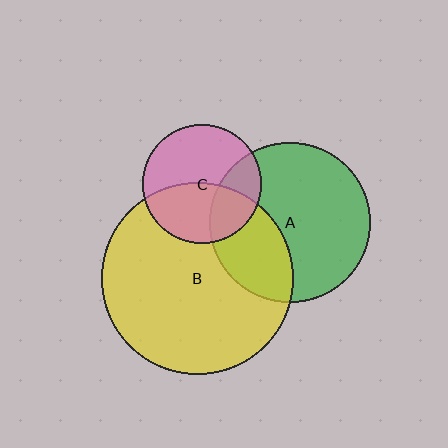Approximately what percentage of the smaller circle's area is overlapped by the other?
Approximately 45%.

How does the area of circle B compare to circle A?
Approximately 1.4 times.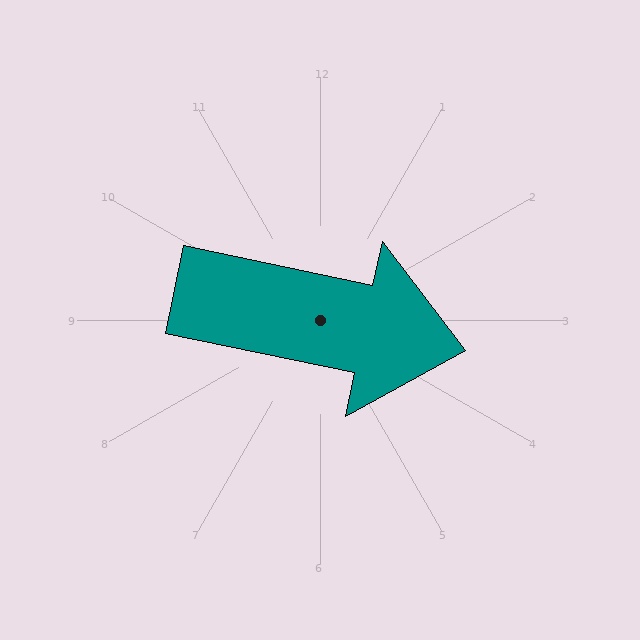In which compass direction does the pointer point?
East.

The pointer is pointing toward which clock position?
Roughly 3 o'clock.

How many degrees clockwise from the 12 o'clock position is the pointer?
Approximately 102 degrees.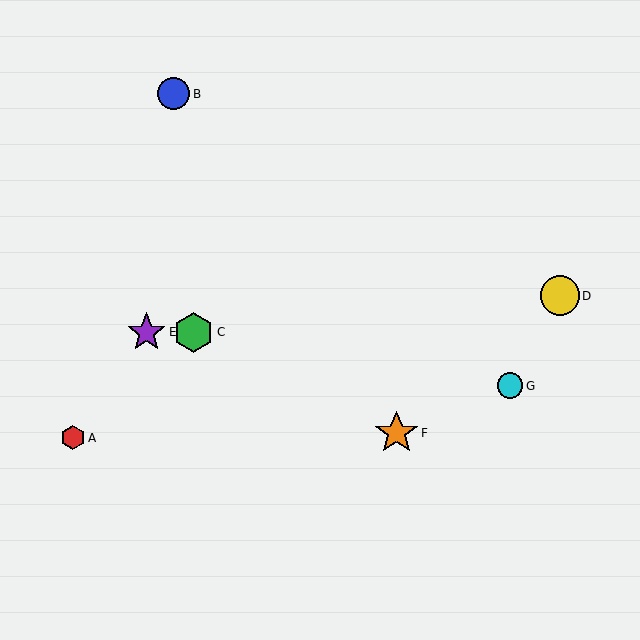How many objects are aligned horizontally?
2 objects (C, E) are aligned horizontally.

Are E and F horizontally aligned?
No, E is at y≈332 and F is at y≈433.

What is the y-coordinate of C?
Object C is at y≈332.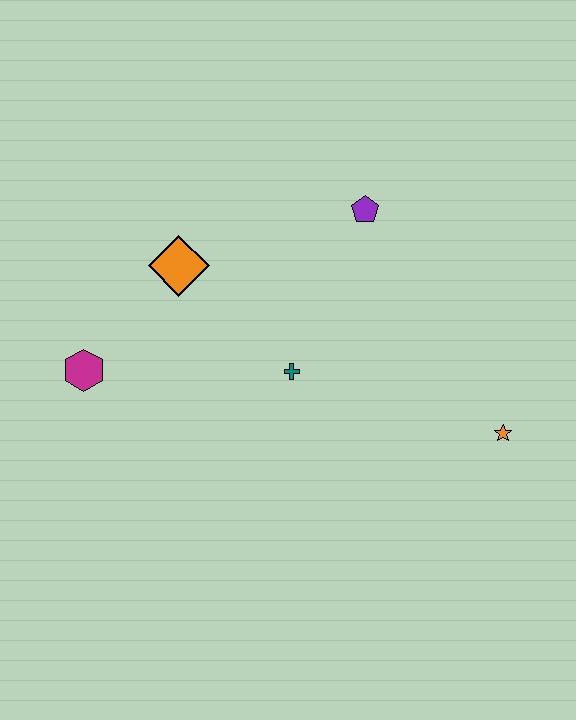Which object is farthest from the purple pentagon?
The magenta hexagon is farthest from the purple pentagon.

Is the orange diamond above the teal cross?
Yes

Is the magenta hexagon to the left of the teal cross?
Yes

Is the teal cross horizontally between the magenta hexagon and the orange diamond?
No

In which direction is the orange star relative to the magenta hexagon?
The orange star is to the right of the magenta hexagon.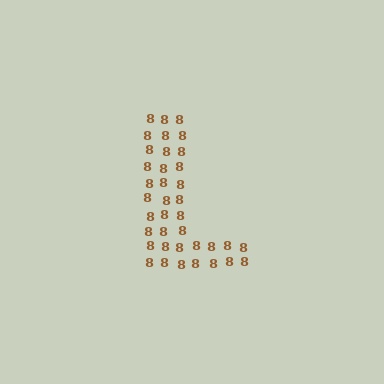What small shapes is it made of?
It is made of small digit 8's.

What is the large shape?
The large shape is the letter L.